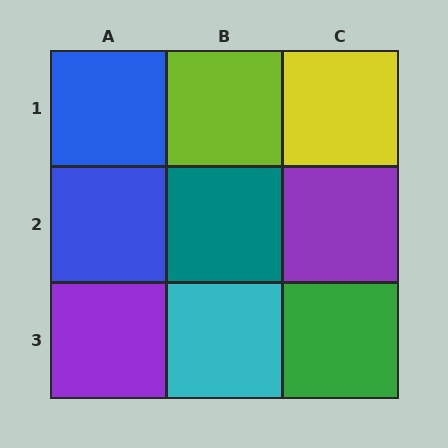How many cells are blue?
2 cells are blue.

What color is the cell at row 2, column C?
Purple.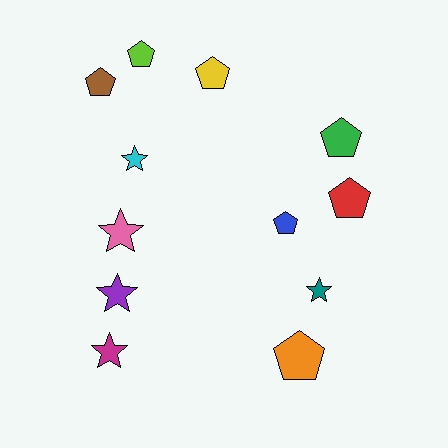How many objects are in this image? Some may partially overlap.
There are 12 objects.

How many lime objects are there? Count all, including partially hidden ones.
There is 1 lime object.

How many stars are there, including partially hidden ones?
There are 5 stars.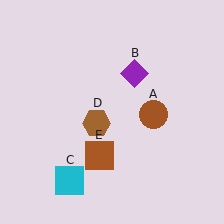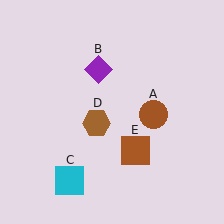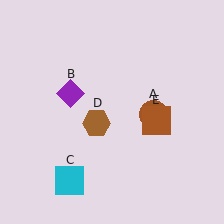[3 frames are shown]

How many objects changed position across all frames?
2 objects changed position: purple diamond (object B), brown square (object E).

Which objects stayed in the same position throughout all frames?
Brown circle (object A) and cyan square (object C) and brown hexagon (object D) remained stationary.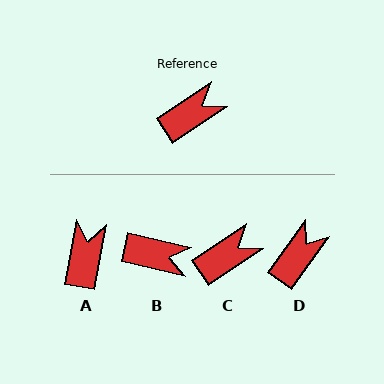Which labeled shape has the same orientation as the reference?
C.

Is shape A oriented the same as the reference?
No, it is off by about 46 degrees.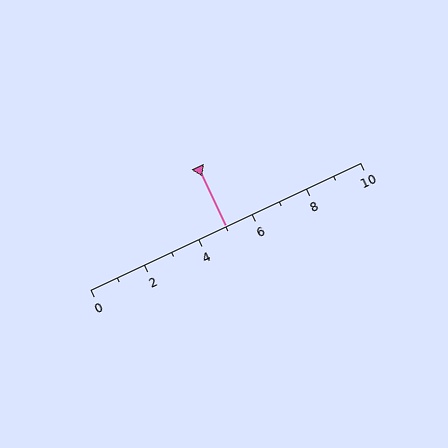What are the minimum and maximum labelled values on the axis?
The axis runs from 0 to 10.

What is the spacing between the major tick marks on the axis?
The major ticks are spaced 2 apart.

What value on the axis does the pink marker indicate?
The marker indicates approximately 5.